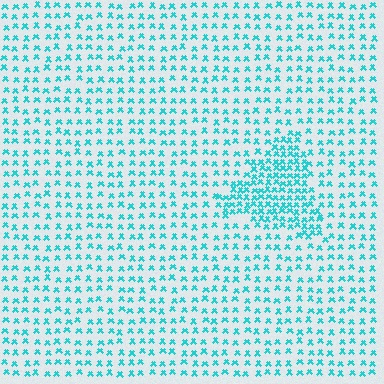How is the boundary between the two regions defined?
The boundary is defined by a change in element density (approximately 2.2x ratio). All elements are the same color, size, and shape.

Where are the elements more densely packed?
The elements are more densely packed inside the triangle boundary.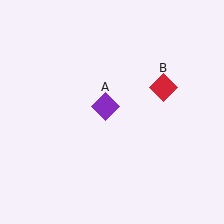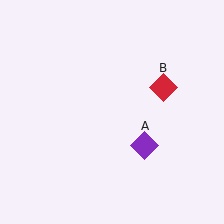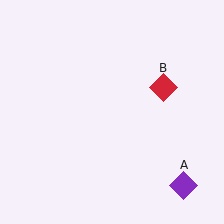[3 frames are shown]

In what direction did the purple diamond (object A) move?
The purple diamond (object A) moved down and to the right.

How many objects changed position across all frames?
1 object changed position: purple diamond (object A).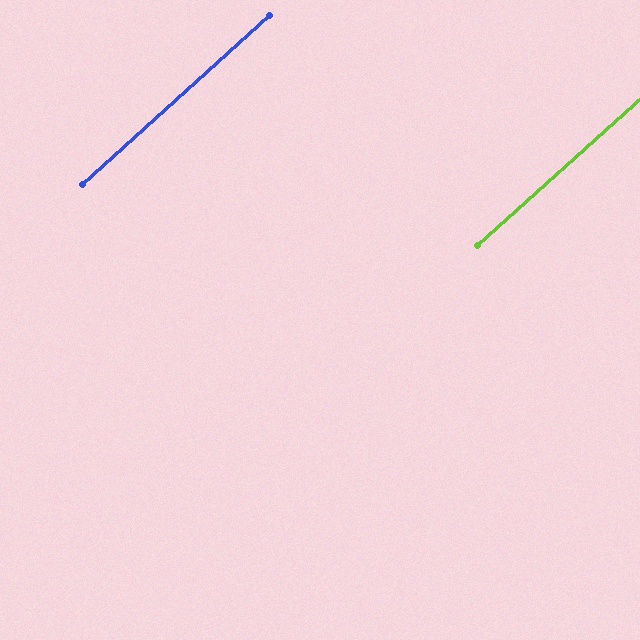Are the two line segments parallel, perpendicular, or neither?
Parallel — their directions differ by only 0.1°.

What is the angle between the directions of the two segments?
Approximately 0 degrees.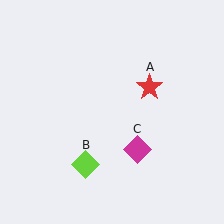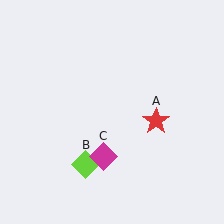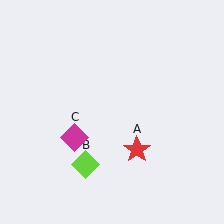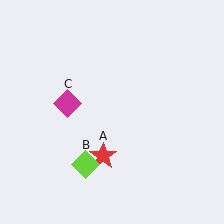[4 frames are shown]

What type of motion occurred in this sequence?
The red star (object A), magenta diamond (object C) rotated clockwise around the center of the scene.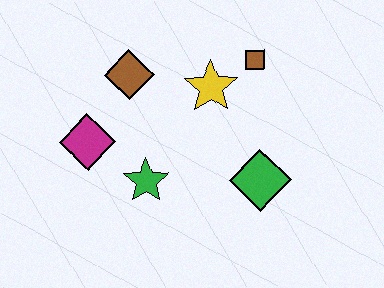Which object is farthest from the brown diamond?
The green diamond is farthest from the brown diamond.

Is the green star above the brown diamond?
No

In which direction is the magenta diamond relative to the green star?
The magenta diamond is to the left of the green star.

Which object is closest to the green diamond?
The yellow star is closest to the green diamond.